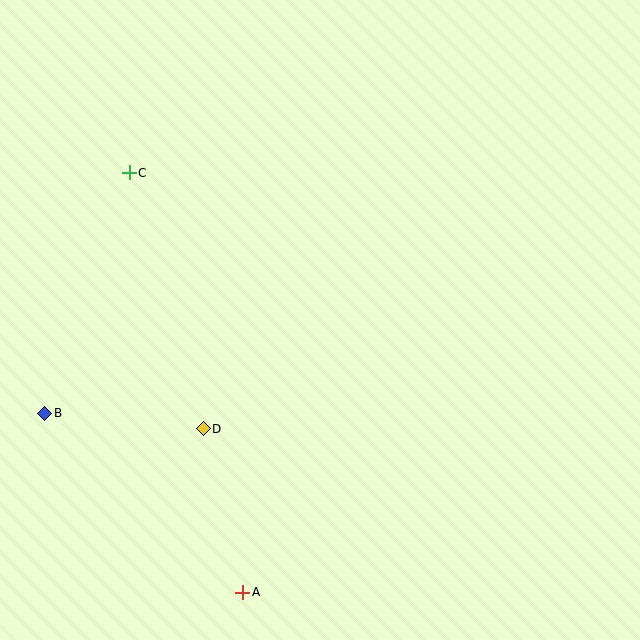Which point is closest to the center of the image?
Point D at (203, 429) is closest to the center.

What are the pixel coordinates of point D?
Point D is at (203, 429).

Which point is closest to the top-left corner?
Point C is closest to the top-left corner.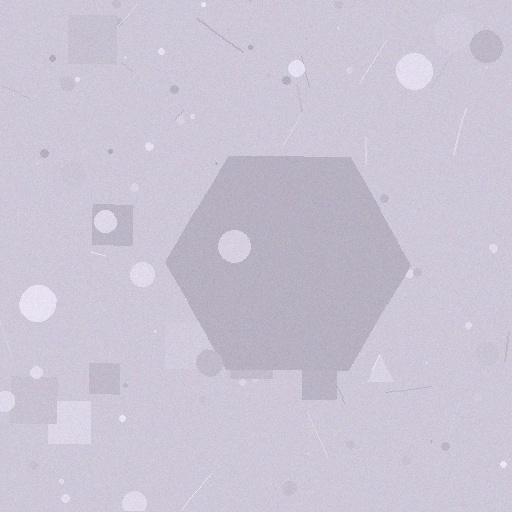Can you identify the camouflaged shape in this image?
The camouflaged shape is a hexagon.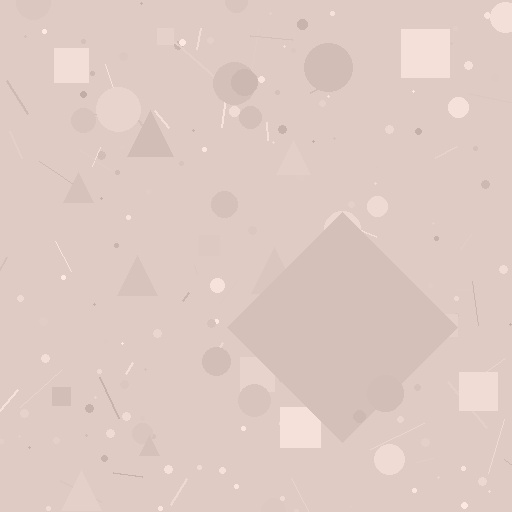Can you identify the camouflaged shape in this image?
The camouflaged shape is a diamond.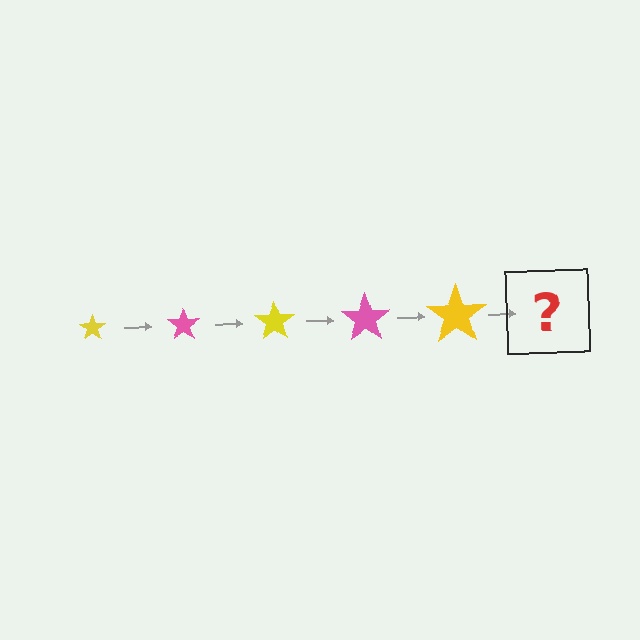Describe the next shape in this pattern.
It should be a pink star, larger than the previous one.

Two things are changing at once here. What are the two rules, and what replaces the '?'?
The two rules are that the star grows larger each step and the color cycles through yellow and pink. The '?' should be a pink star, larger than the previous one.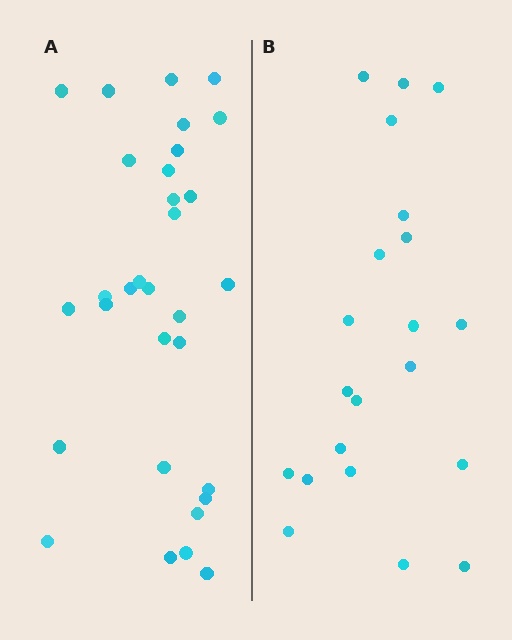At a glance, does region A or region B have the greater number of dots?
Region A (the left region) has more dots.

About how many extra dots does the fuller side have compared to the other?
Region A has roughly 10 or so more dots than region B.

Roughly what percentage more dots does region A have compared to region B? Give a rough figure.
About 50% more.